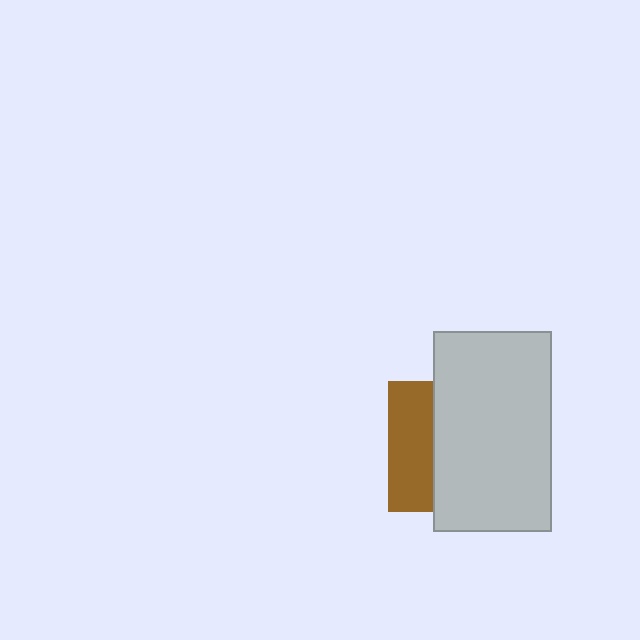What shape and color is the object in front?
The object in front is a light gray rectangle.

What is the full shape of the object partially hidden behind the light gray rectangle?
The partially hidden object is a brown square.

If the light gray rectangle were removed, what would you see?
You would see the complete brown square.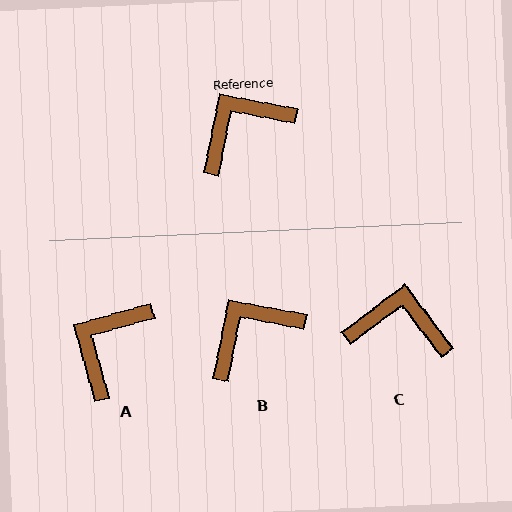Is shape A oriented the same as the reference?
No, it is off by about 26 degrees.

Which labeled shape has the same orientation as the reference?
B.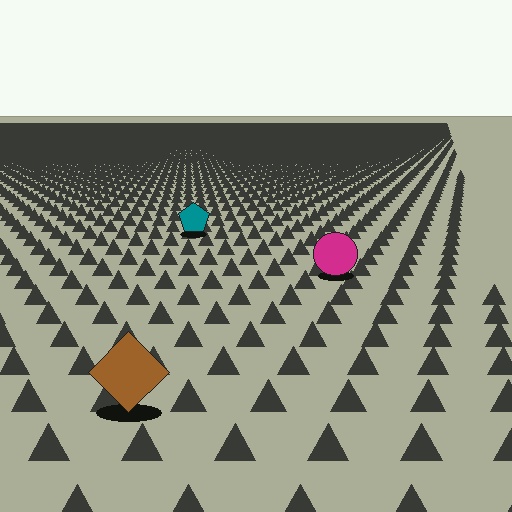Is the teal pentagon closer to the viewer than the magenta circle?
No. The magenta circle is closer — you can tell from the texture gradient: the ground texture is coarser near it.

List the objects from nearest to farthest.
From nearest to farthest: the brown diamond, the magenta circle, the teal pentagon.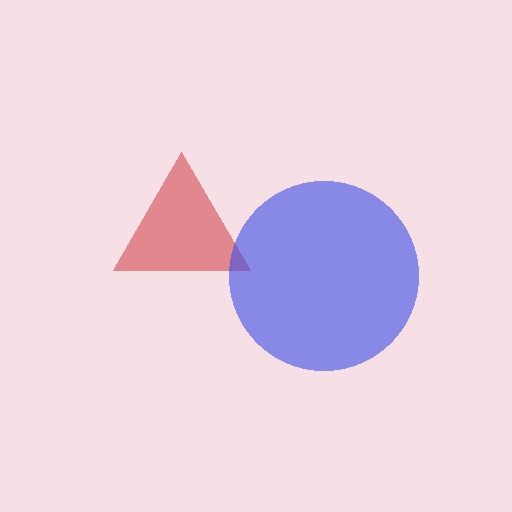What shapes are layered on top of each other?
The layered shapes are: a red triangle, a blue circle.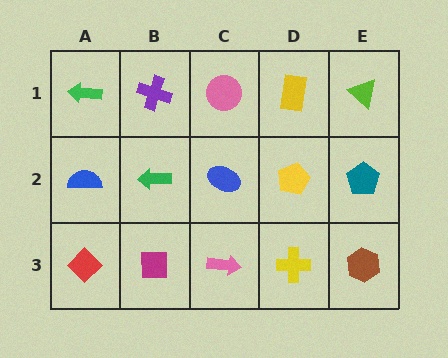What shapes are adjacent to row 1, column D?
A yellow pentagon (row 2, column D), a pink circle (row 1, column C), a lime triangle (row 1, column E).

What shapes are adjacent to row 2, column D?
A yellow rectangle (row 1, column D), a yellow cross (row 3, column D), a blue ellipse (row 2, column C), a teal pentagon (row 2, column E).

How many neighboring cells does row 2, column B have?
4.